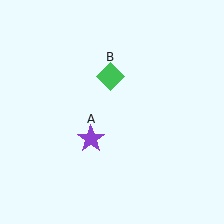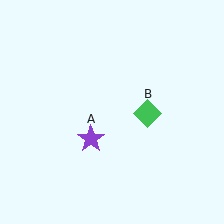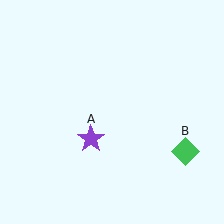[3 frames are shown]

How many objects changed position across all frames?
1 object changed position: green diamond (object B).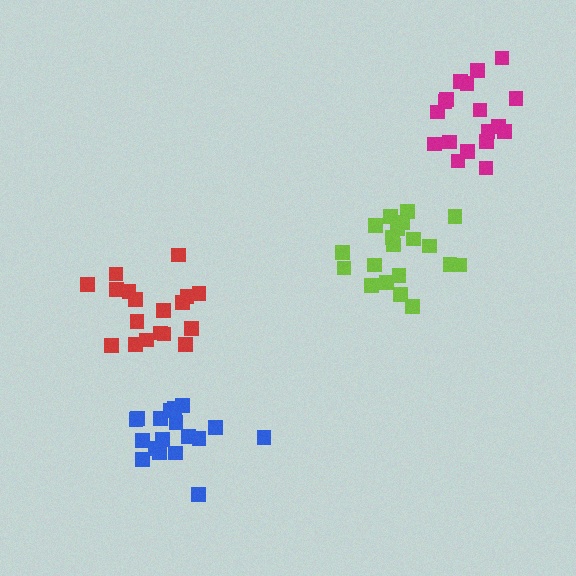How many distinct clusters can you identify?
There are 4 distinct clusters.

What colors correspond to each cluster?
The clusters are colored: lime, magenta, blue, red.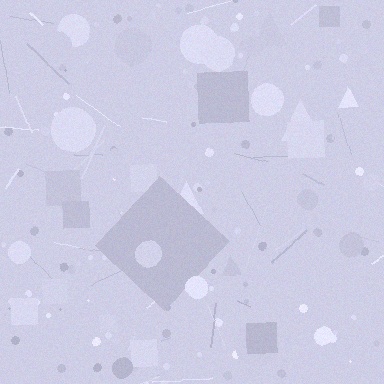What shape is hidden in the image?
A diamond is hidden in the image.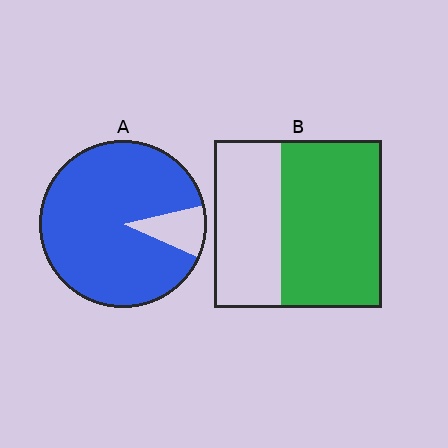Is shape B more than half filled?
Yes.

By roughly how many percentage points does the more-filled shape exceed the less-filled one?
By roughly 30 percentage points (A over B).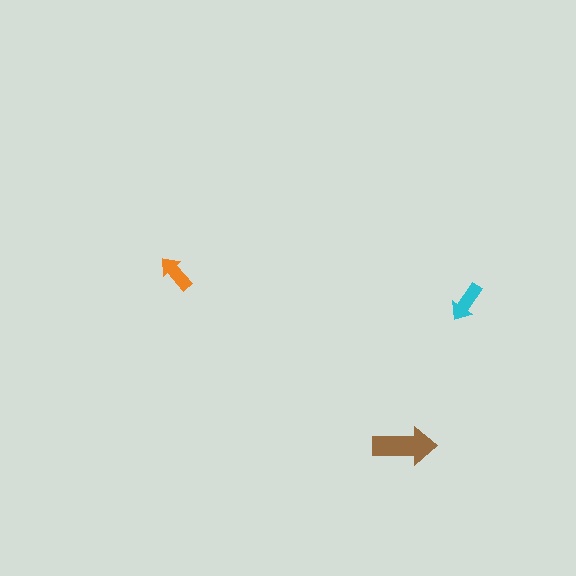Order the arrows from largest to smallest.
the brown one, the cyan one, the orange one.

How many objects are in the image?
There are 3 objects in the image.